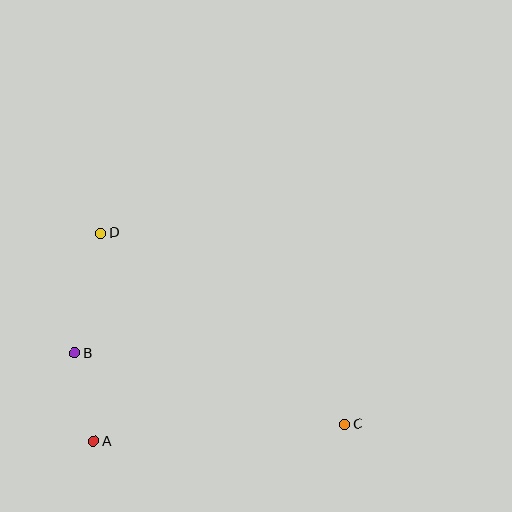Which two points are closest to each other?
Points A and B are closest to each other.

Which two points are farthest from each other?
Points C and D are farthest from each other.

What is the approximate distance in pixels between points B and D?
The distance between B and D is approximately 122 pixels.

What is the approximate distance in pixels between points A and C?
The distance between A and C is approximately 251 pixels.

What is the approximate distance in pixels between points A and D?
The distance between A and D is approximately 208 pixels.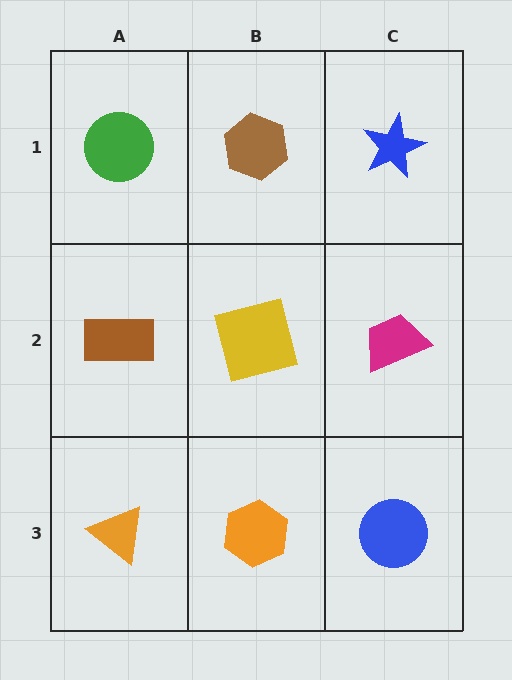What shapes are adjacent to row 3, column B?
A yellow square (row 2, column B), an orange triangle (row 3, column A), a blue circle (row 3, column C).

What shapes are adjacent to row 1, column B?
A yellow square (row 2, column B), a green circle (row 1, column A), a blue star (row 1, column C).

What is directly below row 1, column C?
A magenta trapezoid.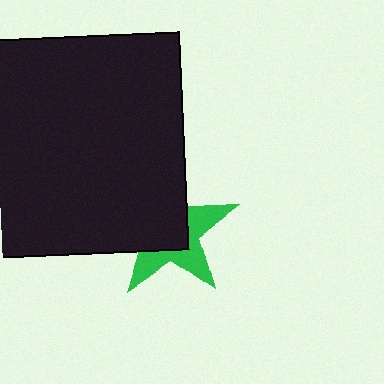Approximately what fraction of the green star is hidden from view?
Roughly 57% of the green star is hidden behind the black rectangle.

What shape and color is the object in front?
The object in front is a black rectangle.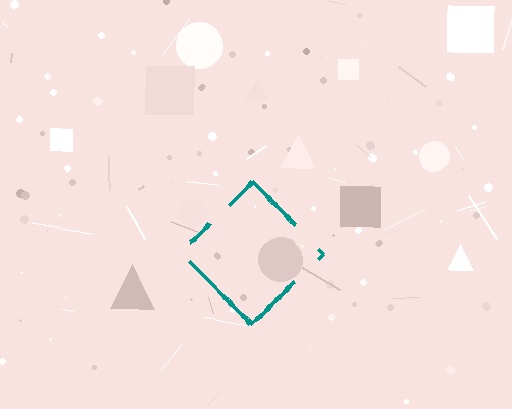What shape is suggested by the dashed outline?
The dashed outline suggests a diamond.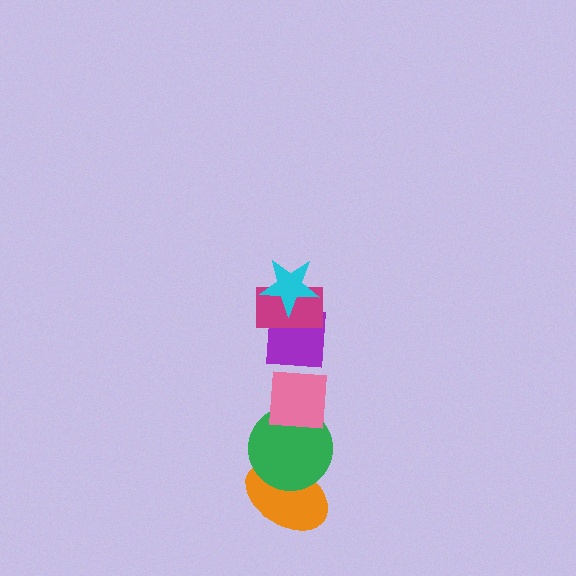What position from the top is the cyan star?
The cyan star is 1st from the top.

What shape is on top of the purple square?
The magenta rectangle is on top of the purple square.